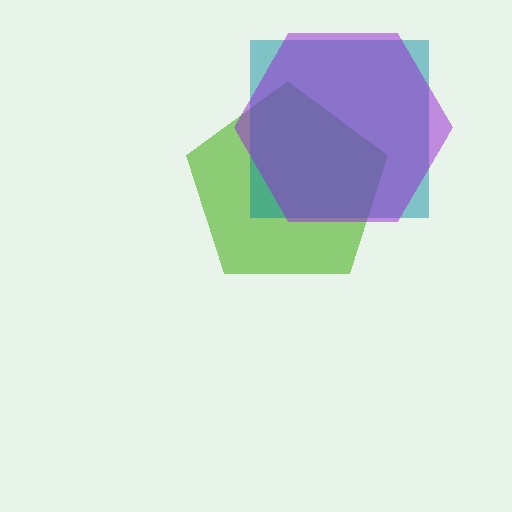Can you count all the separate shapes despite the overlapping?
Yes, there are 3 separate shapes.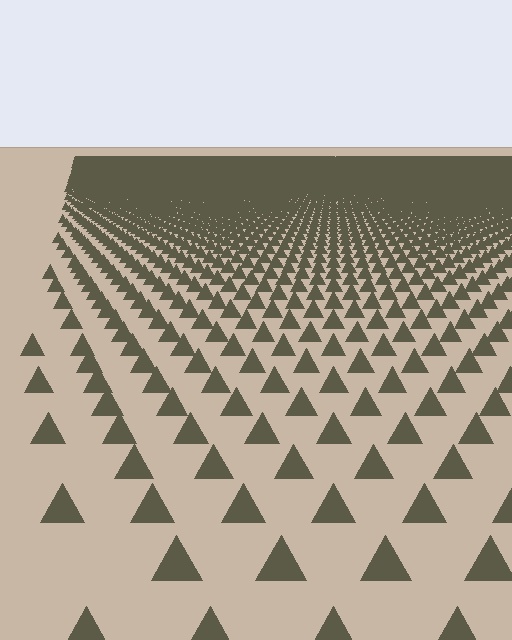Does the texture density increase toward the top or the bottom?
Density increases toward the top.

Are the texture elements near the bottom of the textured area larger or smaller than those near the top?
Larger. Near the bottom, elements are closer to the viewer and appear at a bigger on-screen size.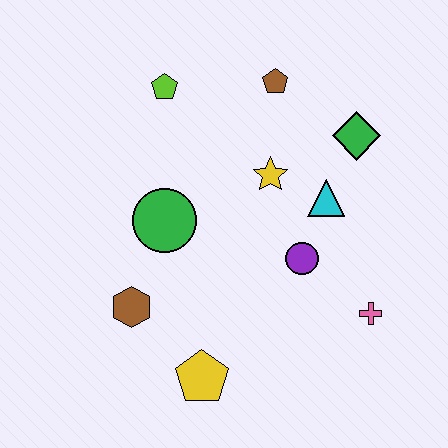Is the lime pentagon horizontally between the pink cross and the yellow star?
No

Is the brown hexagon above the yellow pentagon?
Yes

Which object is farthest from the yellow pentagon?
The brown pentagon is farthest from the yellow pentagon.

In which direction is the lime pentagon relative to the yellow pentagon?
The lime pentagon is above the yellow pentagon.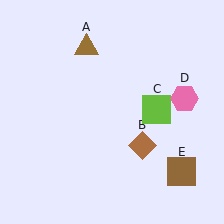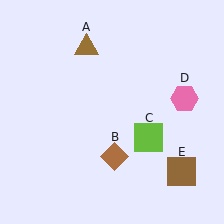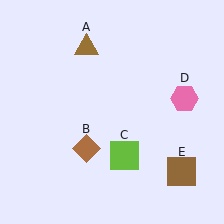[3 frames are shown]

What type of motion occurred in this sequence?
The brown diamond (object B), lime square (object C) rotated clockwise around the center of the scene.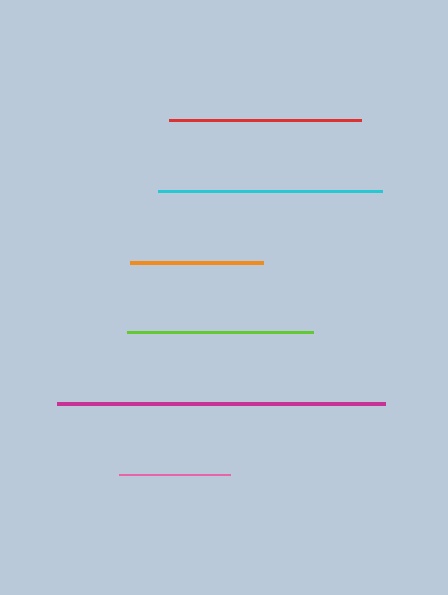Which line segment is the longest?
The magenta line is the longest at approximately 327 pixels.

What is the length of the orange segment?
The orange segment is approximately 133 pixels long.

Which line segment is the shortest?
The pink line is the shortest at approximately 111 pixels.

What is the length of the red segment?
The red segment is approximately 193 pixels long.